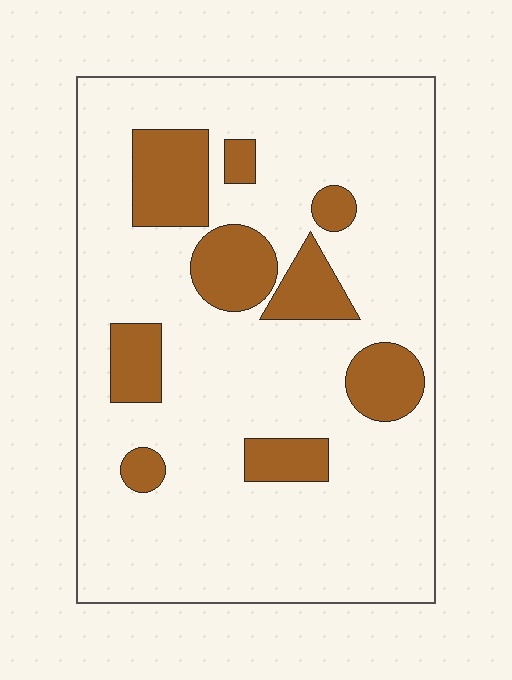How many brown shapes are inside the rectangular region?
9.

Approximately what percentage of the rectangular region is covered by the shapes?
Approximately 20%.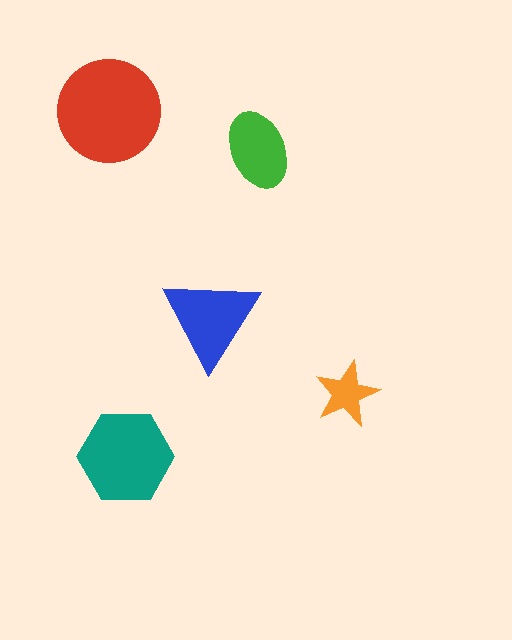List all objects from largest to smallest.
The red circle, the teal hexagon, the blue triangle, the green ellipse, the orange star.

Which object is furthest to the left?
The red circle is leftmost.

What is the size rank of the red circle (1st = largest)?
1st.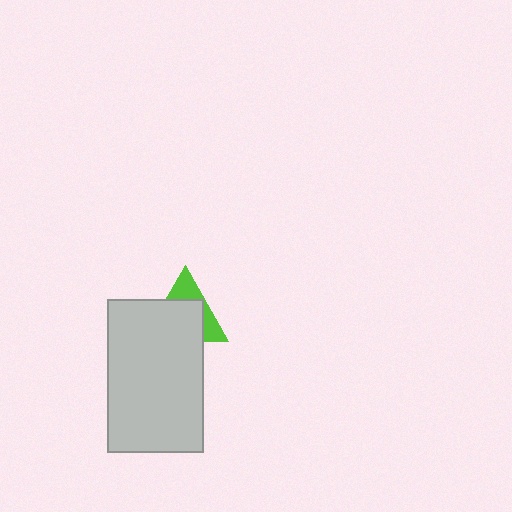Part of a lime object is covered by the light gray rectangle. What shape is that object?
It is a triangle.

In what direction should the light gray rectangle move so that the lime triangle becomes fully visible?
The light gray rectangle should move down. That is the shortest direction to clear the overlap and leave the lime triangle fully visible.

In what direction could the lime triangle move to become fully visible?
The lime triangle could move up. That would shift it out from behind the light gray rectangle entirely.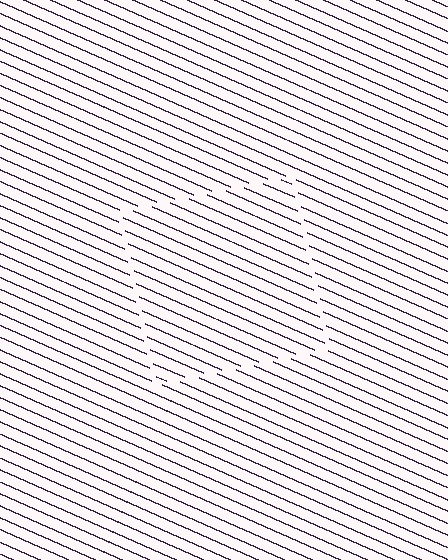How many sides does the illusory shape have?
4 sides — the line-ends trace a square.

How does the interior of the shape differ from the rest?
The interior of the shape contains the same grating, shifted by half a period — the contour is defined by the phase discontinuity where line-ends from the inner and outer gratings abut.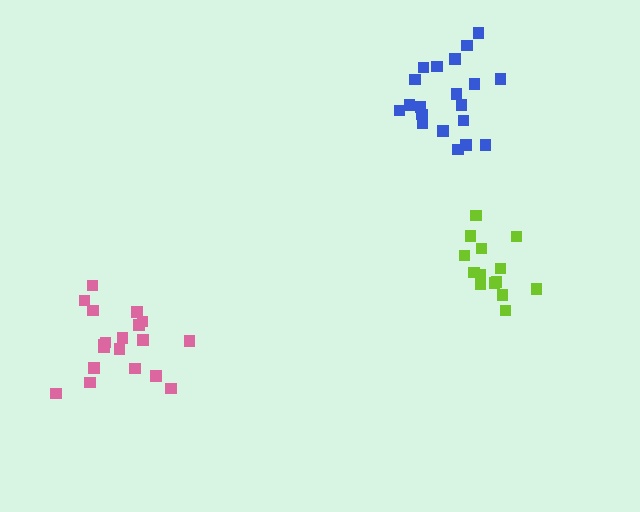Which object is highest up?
The blue cluster is topmost.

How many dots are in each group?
Group 1: 20 dots, Group 2: 14 dots, Group 3: 19 dots (53 total).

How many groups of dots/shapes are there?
There are 3 groups.